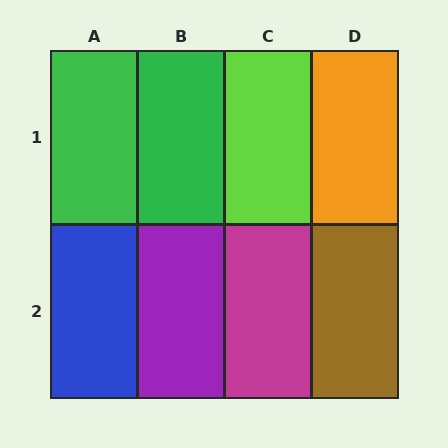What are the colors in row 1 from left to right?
Green, green, lime, orange.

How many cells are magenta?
1 cell is magenta.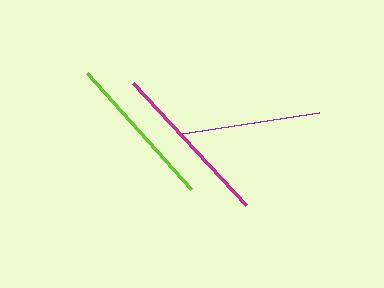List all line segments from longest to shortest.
From longest to shortest: magenta, lime, purple.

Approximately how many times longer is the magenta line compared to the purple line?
The magenta line is approximately 1.2 times the length of the purple line.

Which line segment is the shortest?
The purple line is the shortest at approximately 138 pixels.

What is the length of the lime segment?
The lime segment is approximately 156 pixels long.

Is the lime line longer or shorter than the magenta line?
The magenta line is longer than the lime line.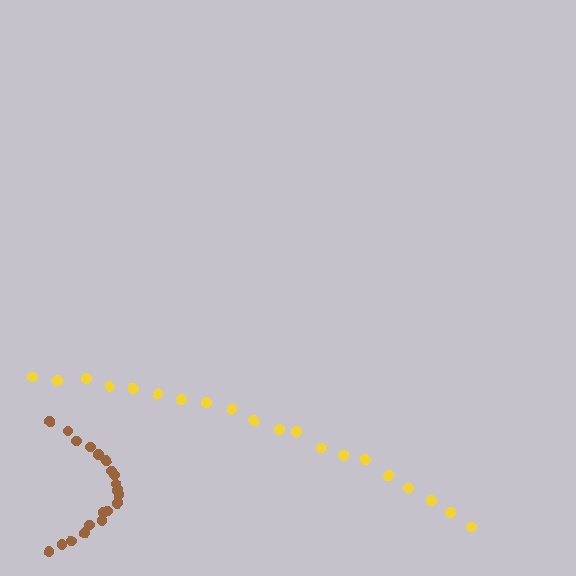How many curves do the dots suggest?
There are 2 distinct paths.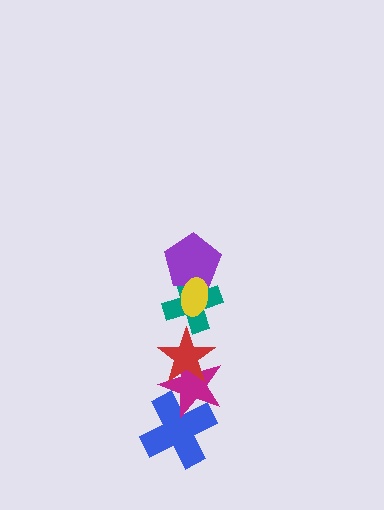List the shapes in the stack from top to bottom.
From top to bottom: the yellow ellipse, the purple pentagon, the teal cross, the red star, the magenta star, the blue cross.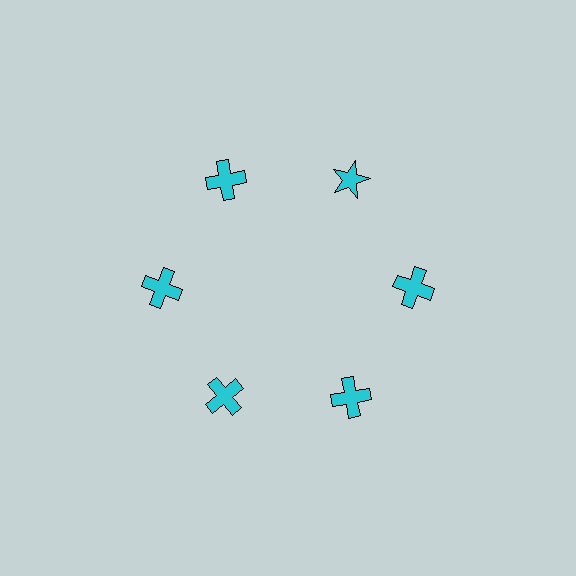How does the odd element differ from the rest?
It has a different shape: star instead of cross.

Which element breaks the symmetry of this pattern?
The cyan star at roughly the 1 o'clock position breaks the symmetry. All other shapes are cyan crosses.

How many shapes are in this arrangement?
There are 6 shapes arranged in a ring pattern.